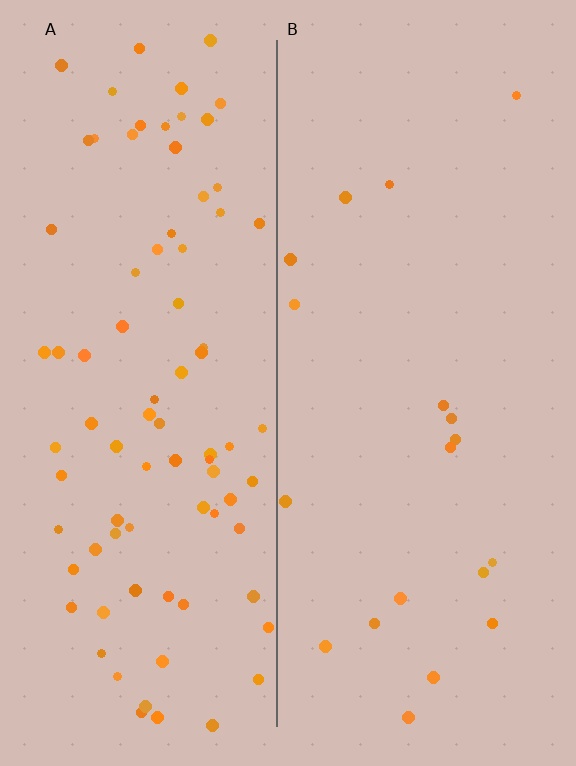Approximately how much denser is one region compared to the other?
Approximately 4.3× — region A over region B.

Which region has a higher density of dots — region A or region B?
A (the left).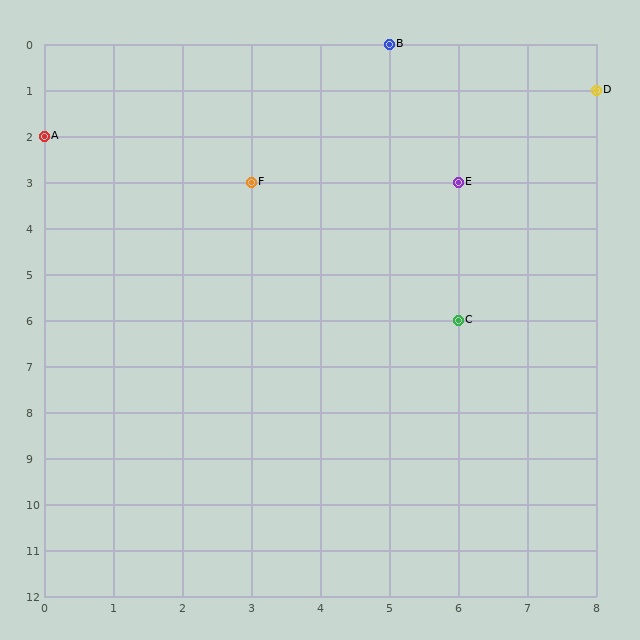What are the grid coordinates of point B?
Point B is at grid coordinates (5, 0).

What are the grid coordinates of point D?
Point D is at grid coordinates (8, 1).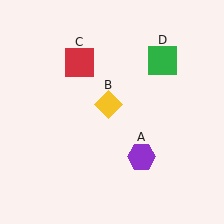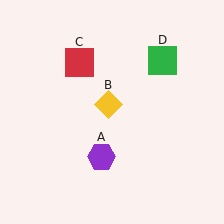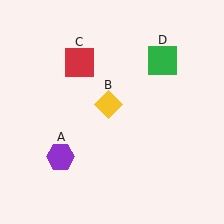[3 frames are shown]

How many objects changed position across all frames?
1 object changed position: purple hexagon (object A).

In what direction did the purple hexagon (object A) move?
The purple hexagon (object A) moved left.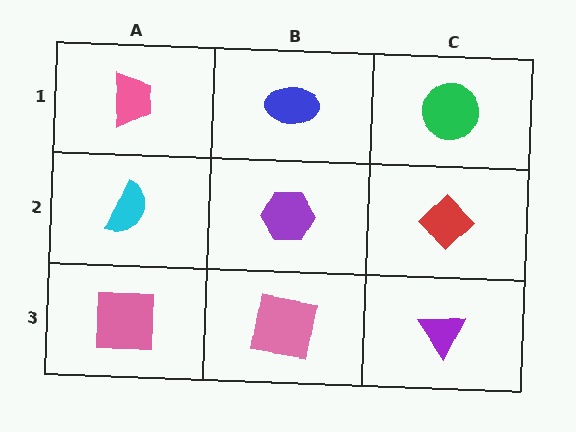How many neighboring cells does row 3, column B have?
3.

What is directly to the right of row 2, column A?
A purple hexagon.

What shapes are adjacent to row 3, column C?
A red diamond (row 2, column C), a pink square (row 3, column B).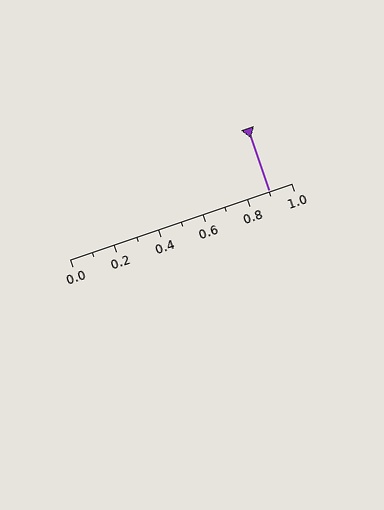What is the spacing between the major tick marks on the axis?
The major ticks are spaced 0.2 apart.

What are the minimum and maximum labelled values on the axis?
The axis runs from 0.0 to 1.0.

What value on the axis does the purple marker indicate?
The marker indicates approximately 0.9.